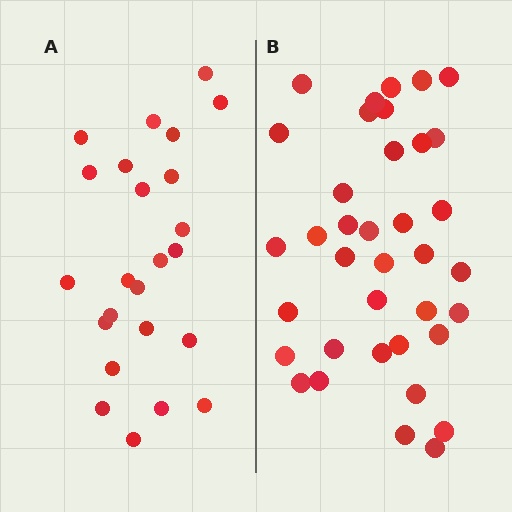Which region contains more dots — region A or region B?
Region B (the right region) has more dots.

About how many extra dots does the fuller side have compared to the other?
Region B has approximately 15 more dots than region A.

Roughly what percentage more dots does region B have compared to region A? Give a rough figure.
About 55% more.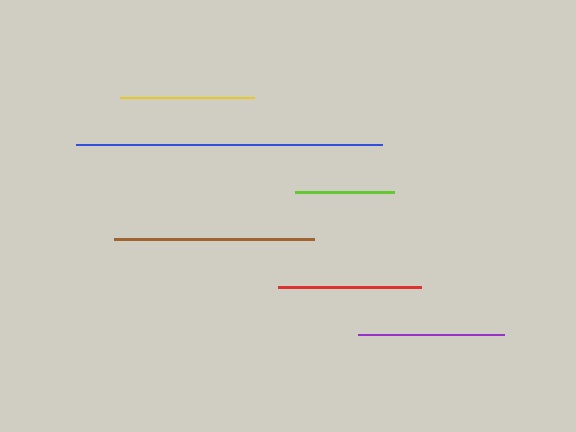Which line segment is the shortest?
The lime line is the shortest at approximately 99 pixels.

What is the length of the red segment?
The red segment is approximately 143 pixels long.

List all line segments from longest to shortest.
From longest to shortest: blue, brown, purple, red, yellow, lime.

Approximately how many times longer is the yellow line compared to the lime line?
The yellow line is approximately 1.4 times the length of the lime line.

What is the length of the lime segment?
The lime segment is approximately 99 pixels long.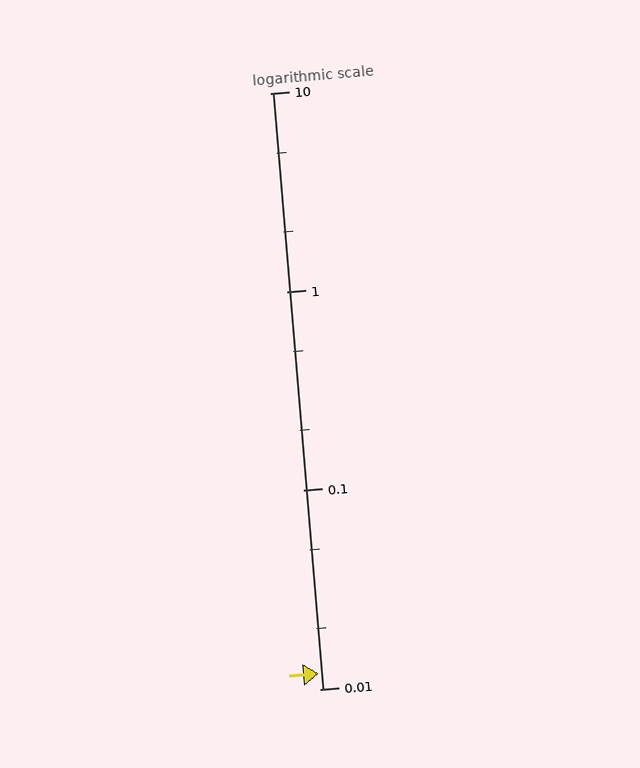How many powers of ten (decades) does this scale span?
The scale spans 3 decades, from 0.01 to 10.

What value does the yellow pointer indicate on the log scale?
The pointer indicates approximately 0.012.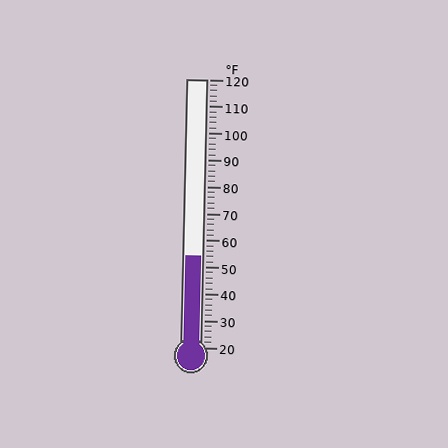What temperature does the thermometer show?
The thermometer shows approximately 54°F.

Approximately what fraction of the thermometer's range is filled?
The thermometer is filled to approximately 35% of its range.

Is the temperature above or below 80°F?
The temperature is below 80°F.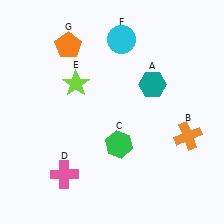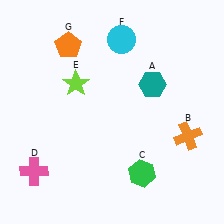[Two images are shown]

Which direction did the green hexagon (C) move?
The green hexagon (C) moved down.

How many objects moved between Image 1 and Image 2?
2 objects moved between the two images.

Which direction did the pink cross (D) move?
The pink cross (D) moved left.